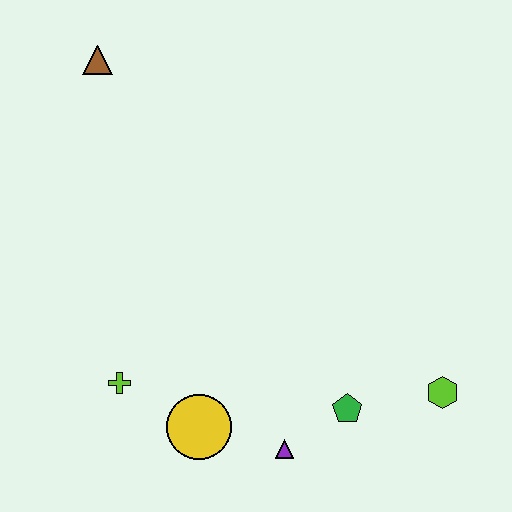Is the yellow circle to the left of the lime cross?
No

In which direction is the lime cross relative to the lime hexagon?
The lime cross is to the left of the lime hexagon.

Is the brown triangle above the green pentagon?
Yes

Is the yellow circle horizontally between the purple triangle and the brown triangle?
Yes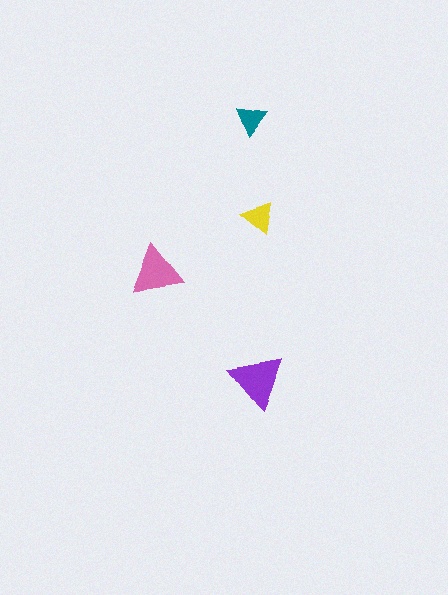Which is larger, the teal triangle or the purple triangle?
The purple one.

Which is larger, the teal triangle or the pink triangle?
The pink one.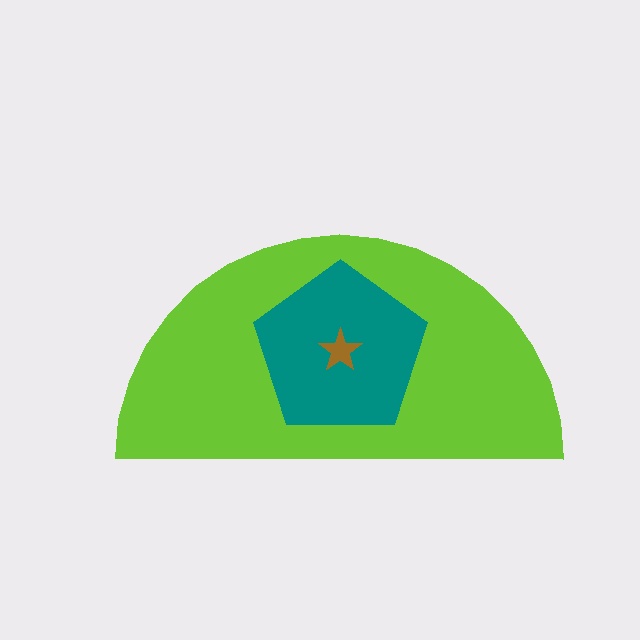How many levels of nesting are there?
3.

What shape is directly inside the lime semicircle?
The teal pentagon.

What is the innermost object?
The brown star.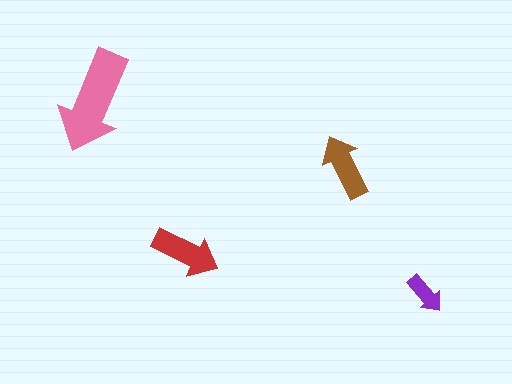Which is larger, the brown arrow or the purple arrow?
The brown one.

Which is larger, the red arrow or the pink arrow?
The pink one.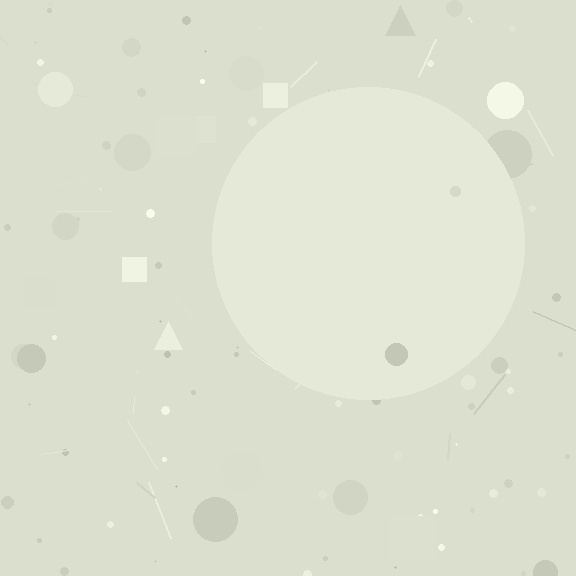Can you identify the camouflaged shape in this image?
The camouflaged shape is a circle.